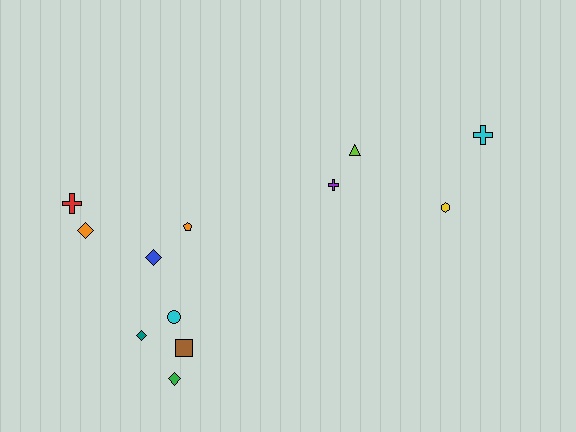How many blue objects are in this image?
There is 1 blue object.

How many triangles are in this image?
There is 1 triangle.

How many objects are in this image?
There are 12 objects.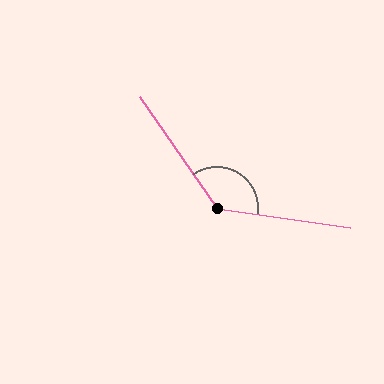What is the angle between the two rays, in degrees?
Approximately 133 degrees.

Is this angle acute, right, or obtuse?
It is obtuse.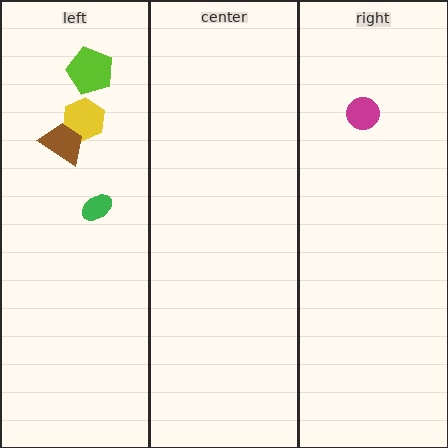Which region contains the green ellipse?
The left region.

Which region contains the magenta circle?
The right region.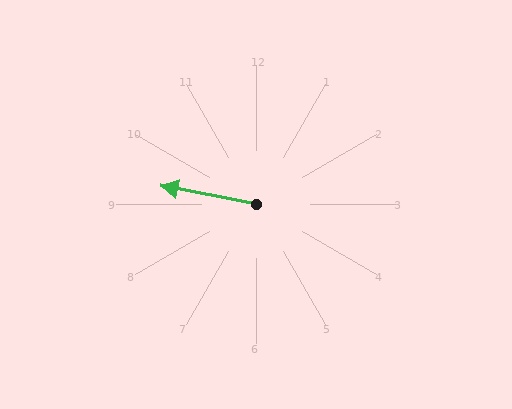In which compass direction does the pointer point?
West.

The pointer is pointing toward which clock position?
Roughly 9 o'clock.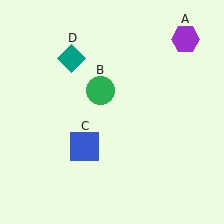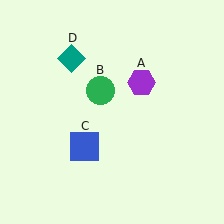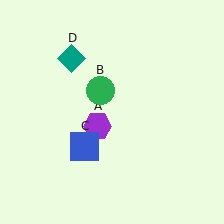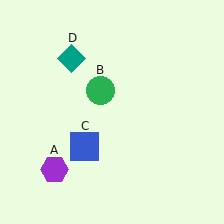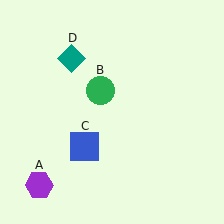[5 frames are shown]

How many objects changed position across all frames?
1 object changed position: purple hexagon (object A).